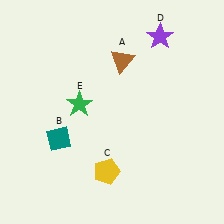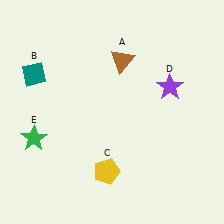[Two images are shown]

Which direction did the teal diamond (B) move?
The teal diamond (B) moved up.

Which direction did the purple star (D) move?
The purple star (D) moved down.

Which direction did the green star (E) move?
The green star (E) moved left.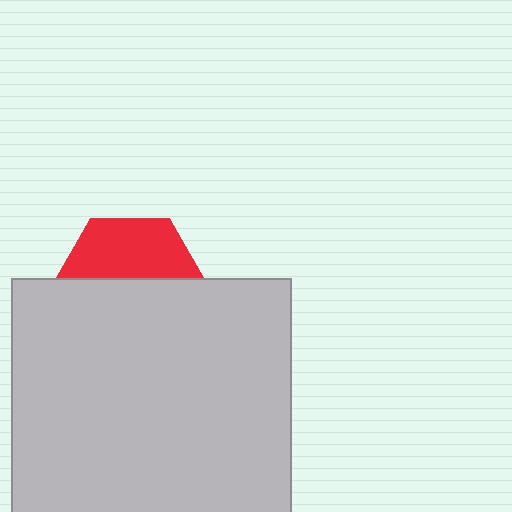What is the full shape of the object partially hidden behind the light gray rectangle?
The partially hidden object is a red hexagon.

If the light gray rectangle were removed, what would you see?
You would see the complete red hexagon.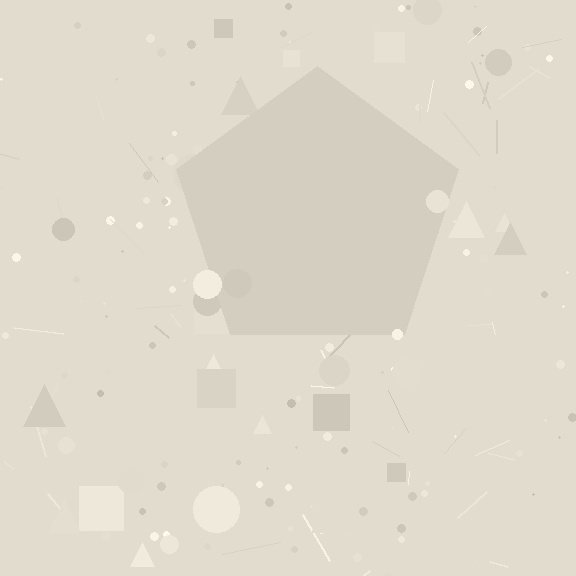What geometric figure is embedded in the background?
A pentagon is embedded in the background.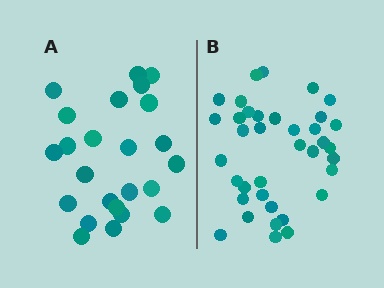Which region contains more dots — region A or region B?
Region B (the right region) has more dots.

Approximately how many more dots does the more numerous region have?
Region B has approximately 15 more dots than region A.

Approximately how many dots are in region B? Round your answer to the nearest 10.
About 40 dots. (The exact count is 37, which rounds to 40.)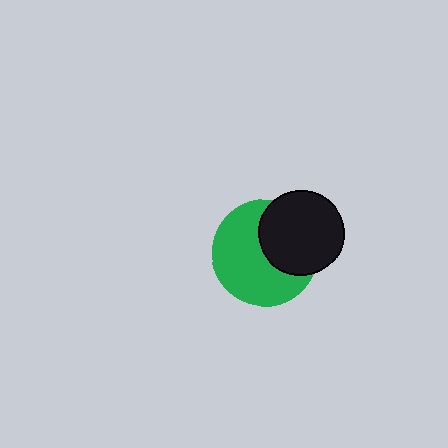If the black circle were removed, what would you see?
You would see the complete green circle.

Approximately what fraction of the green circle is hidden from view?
Roughly 38% of the green circle is hidden behind the black circle.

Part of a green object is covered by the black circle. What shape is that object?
It is a circle.